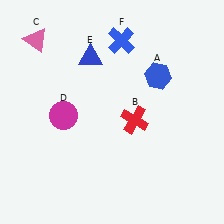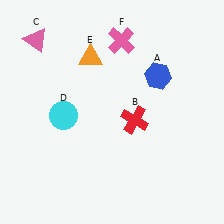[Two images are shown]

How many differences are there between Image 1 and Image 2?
There are 3 differences between the two images.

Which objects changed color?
D changed from magenta to cyan. E changed from blue to orange. F changed from blue to pink.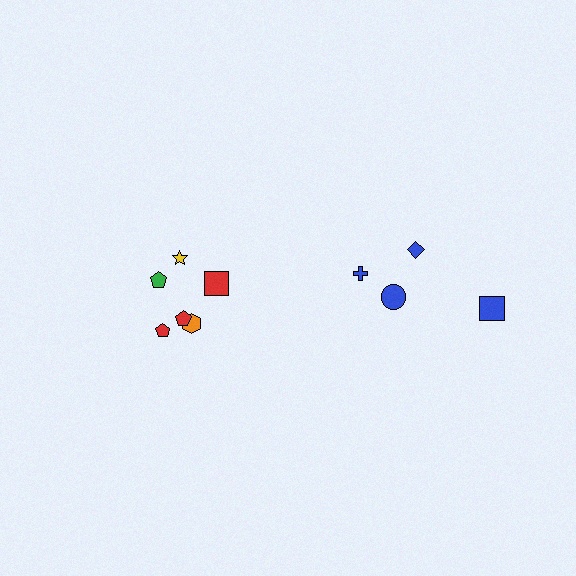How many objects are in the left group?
There are 6 objects.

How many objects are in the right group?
There are 4 objects.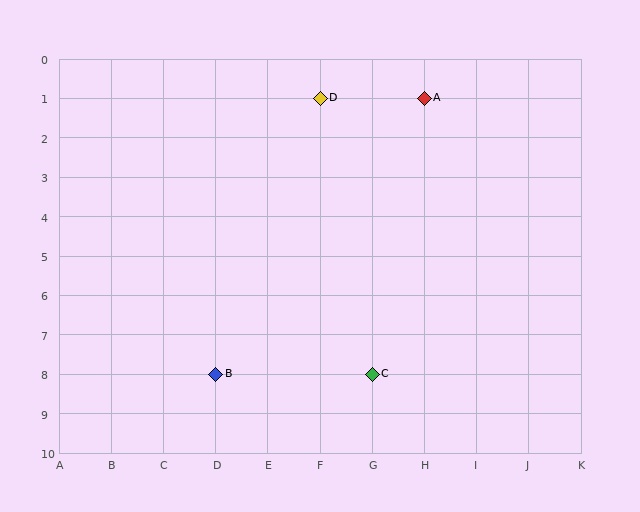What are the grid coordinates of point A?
Point A is at grid coordinates (H, 1).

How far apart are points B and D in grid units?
Points B and D are 2 columns and 7 rows apart (about 7.3 grid units diagonally).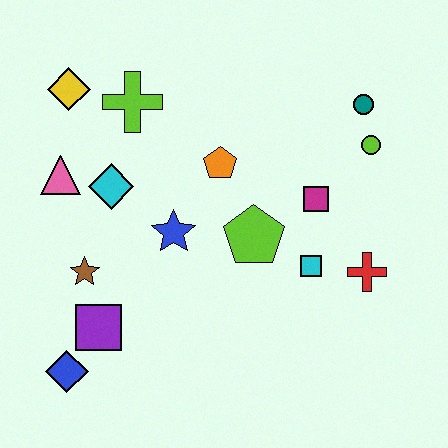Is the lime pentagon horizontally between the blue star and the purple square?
No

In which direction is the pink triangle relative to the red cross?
The pink triangle is to the left of the red cross.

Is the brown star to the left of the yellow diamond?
No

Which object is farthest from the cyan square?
The yellow diamond is farthest from the cyan square.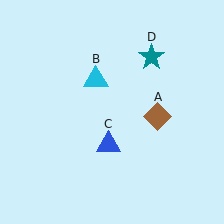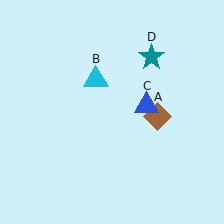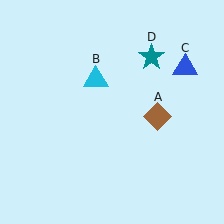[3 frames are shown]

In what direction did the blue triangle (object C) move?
The blue triangle (object C) moved up and to the right.